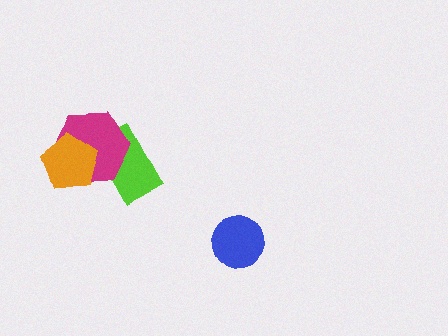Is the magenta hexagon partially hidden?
Yes, it is partially covered by another shape.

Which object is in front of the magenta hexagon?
The orange pentagon is in front of the magenta hexagon.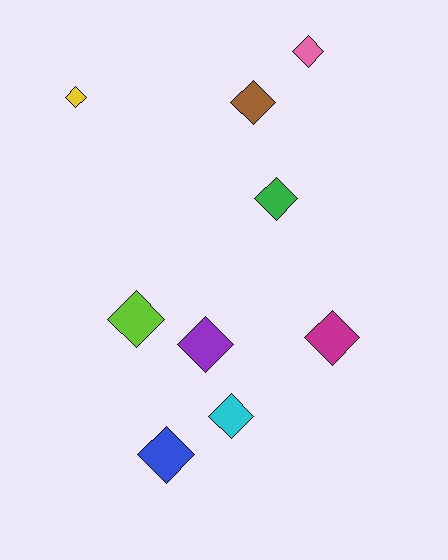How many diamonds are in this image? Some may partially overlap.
There are 9 diamonds.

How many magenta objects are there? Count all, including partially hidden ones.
There is 1 magenta object.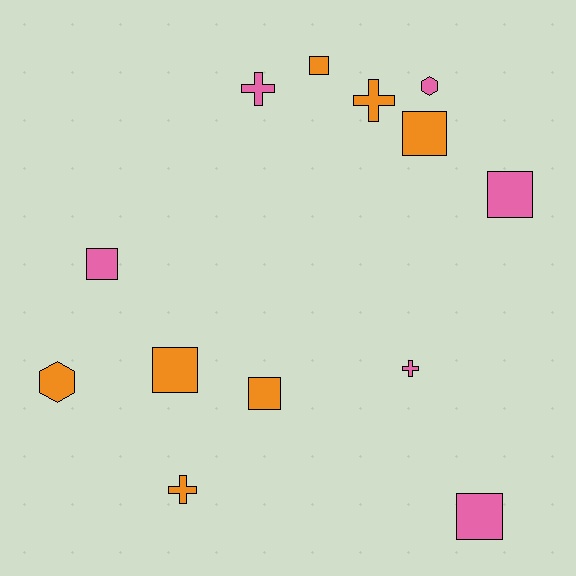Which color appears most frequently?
Orange, with 7 objects.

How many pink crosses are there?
There are 2 pink crosses.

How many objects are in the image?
There are 13 objects.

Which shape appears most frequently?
Square, with 7 objects.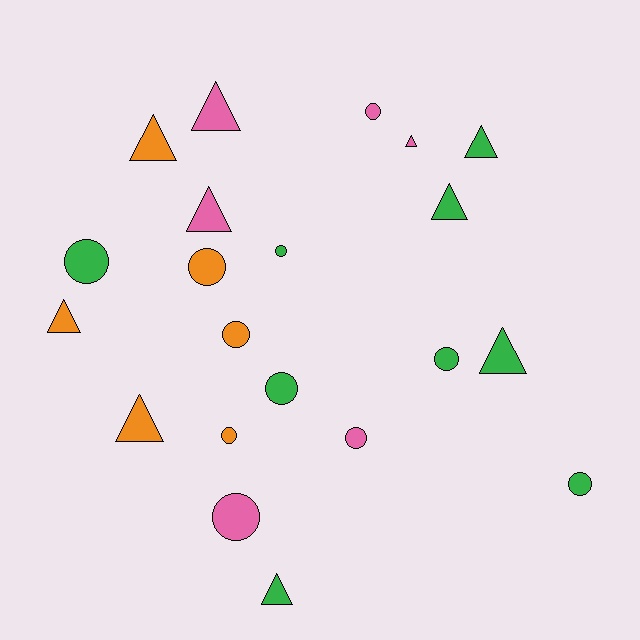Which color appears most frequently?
Green, with 9 objects.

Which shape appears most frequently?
Circle, with 11 objects.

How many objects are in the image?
There are 21 objects.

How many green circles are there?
There are 5 green circles.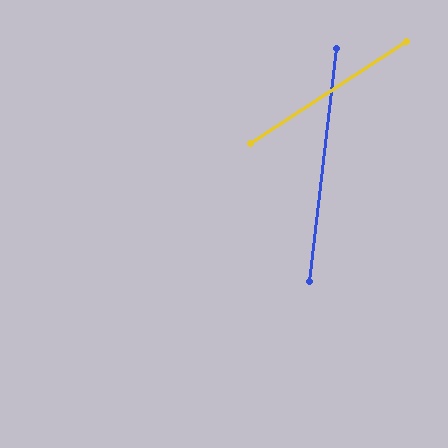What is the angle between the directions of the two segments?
Approximately 50 degrees.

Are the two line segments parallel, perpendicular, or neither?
Neither parallel nor perpendicular — they differ by about 50°.